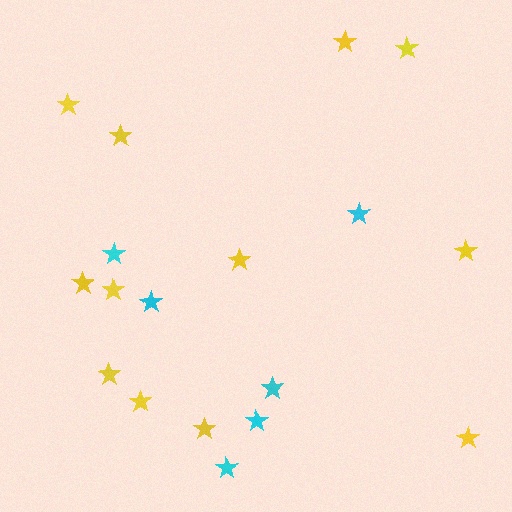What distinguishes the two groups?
There are 2 groups: one group of yellow stars (12) and one group of cyan stars (6).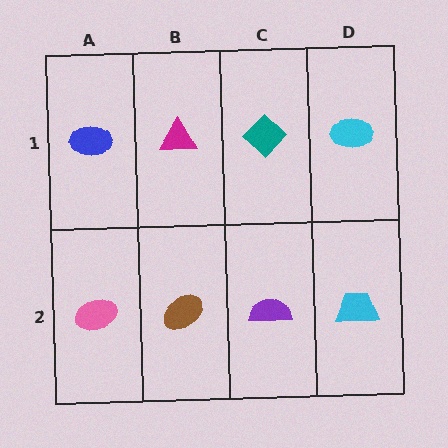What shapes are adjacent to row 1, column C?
A purple semicircle (row 2, column C), a magenta triangle (row 1, column B), a cyan ellipse (row 1, column D).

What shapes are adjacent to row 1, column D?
A cyan trapezoid (row 2, column D), a teal diamond (row 1, column C).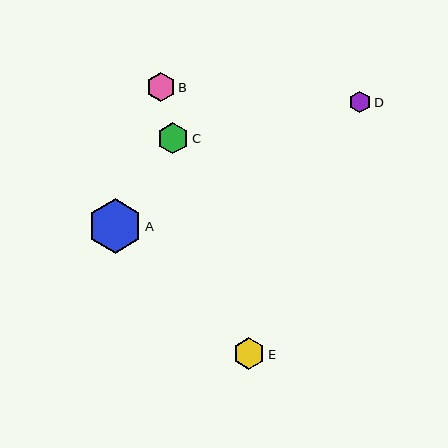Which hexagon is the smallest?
Hexagon D is the smallest with a size of approximately 21 pixels.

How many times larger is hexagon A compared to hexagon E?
Hexagon A is approximately 1.7 times the size of hexagon E.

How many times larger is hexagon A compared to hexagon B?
Hexagon A is approximately 1.9 times the size of hexagon B.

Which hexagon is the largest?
Hexagon A is the largest with a size of approximately 54 pixels.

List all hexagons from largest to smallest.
From largest to smallest: A, E, C, B, D.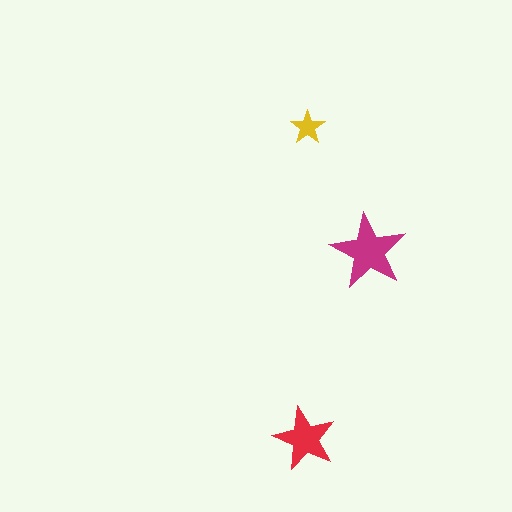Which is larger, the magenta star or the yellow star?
The magenta one.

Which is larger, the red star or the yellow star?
The red one.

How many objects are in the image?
There are 3 objects in the image.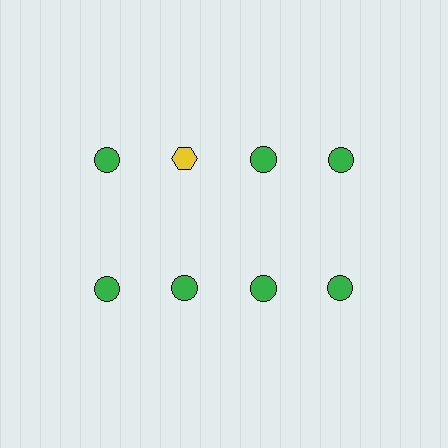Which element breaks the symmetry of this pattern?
The yellow hexagon in the top row, second from left column breaks the symmetry. All other shapes are green circles.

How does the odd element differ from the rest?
It differs in both color (yellow instead of green) and shape (hexagon instead of circle).